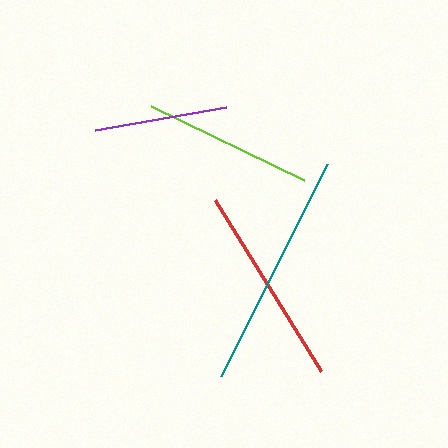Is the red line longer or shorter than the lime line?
The red line is longer than the lime line.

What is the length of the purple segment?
The purple segment is approximately 132 pixels long.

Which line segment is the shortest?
The purple line is the shortest at approximately 132 pixels.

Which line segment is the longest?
The teal line is the longest at approximately 237 pixels.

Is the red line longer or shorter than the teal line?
The teal line is longer than the red line.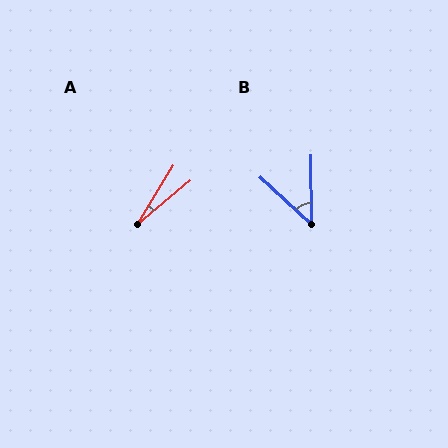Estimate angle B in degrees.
Approximately 47 degrees.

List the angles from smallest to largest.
A (19°), B (47°).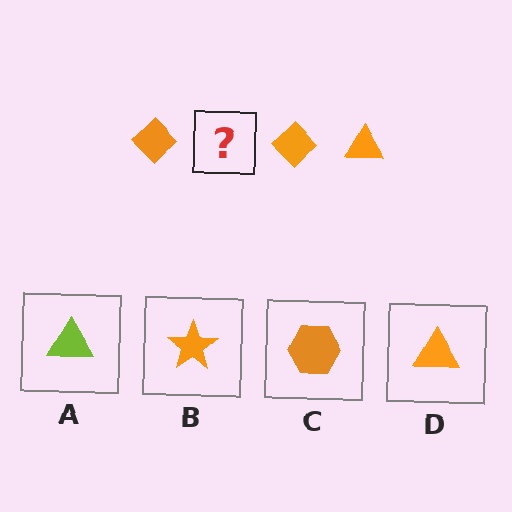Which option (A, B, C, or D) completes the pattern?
D.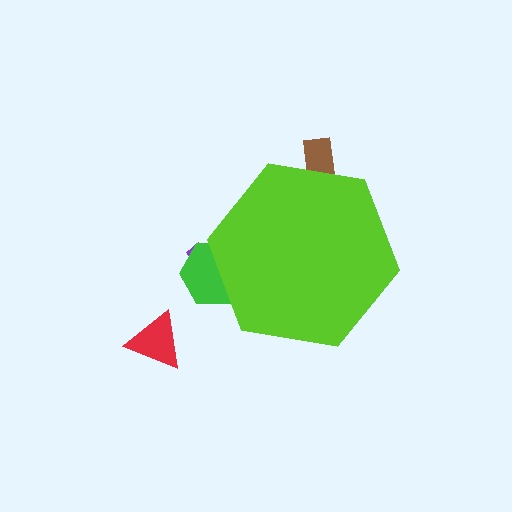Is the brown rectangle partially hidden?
Yes, the brown rectangle is partially hidden behind the lime hexagon.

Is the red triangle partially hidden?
No, the red triangle is fully visible.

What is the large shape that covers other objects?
A lime hexagon.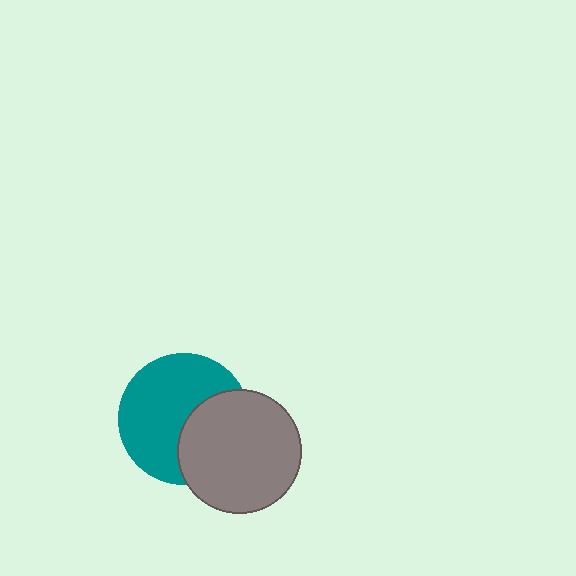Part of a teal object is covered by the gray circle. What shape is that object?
It is a circle.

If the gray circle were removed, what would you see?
You would see the complete teal circle.